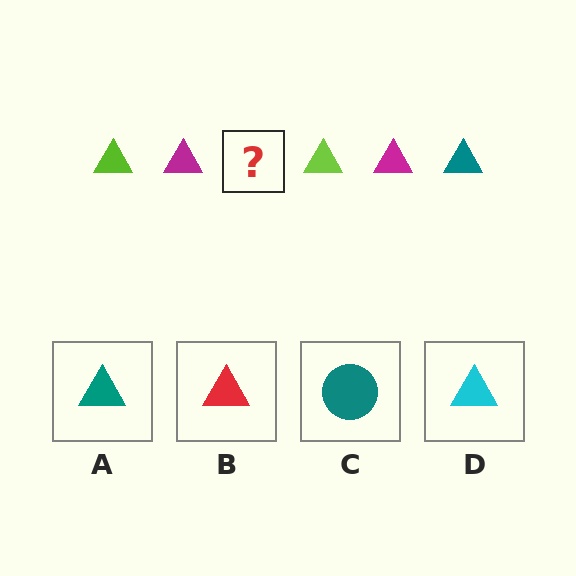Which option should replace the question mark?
Option A.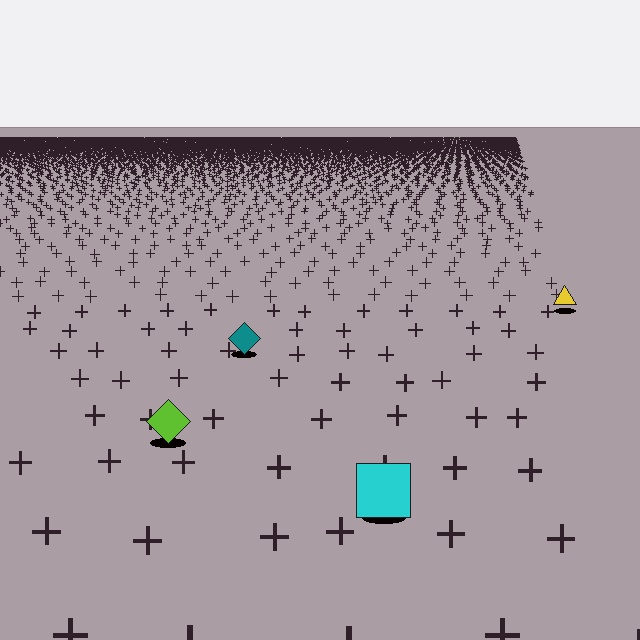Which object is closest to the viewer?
The cyan square is closest. The texture marks near it are larger and more spread out.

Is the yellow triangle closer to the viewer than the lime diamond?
No. The lime diamond is closer — you can tell from the texture gradient: the ground texture is coarser near it.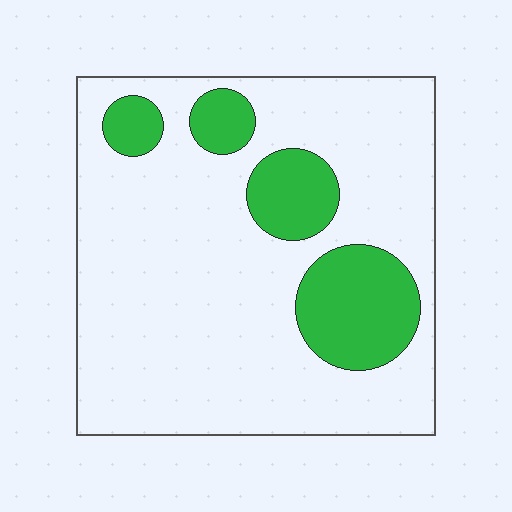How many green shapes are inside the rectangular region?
4.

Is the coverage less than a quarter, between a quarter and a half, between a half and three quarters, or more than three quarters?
Less than a quarter.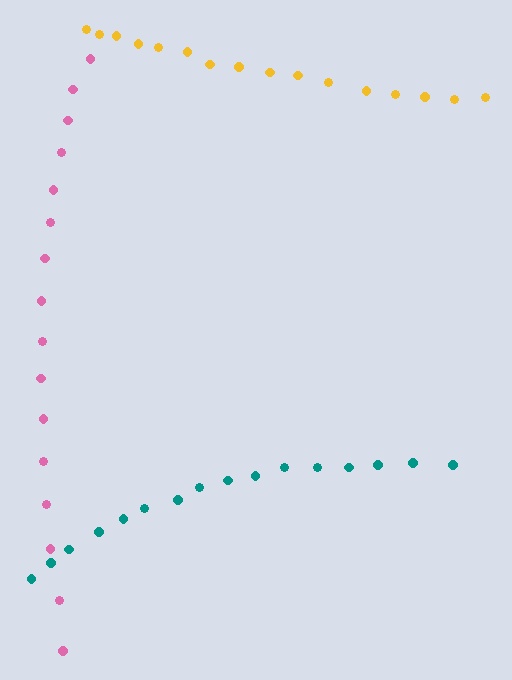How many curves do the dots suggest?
There are 3 distinct paths.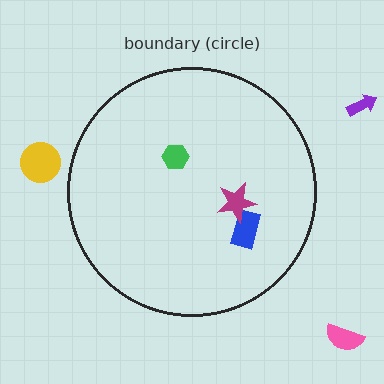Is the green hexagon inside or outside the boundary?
Inside.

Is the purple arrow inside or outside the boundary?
Outside.